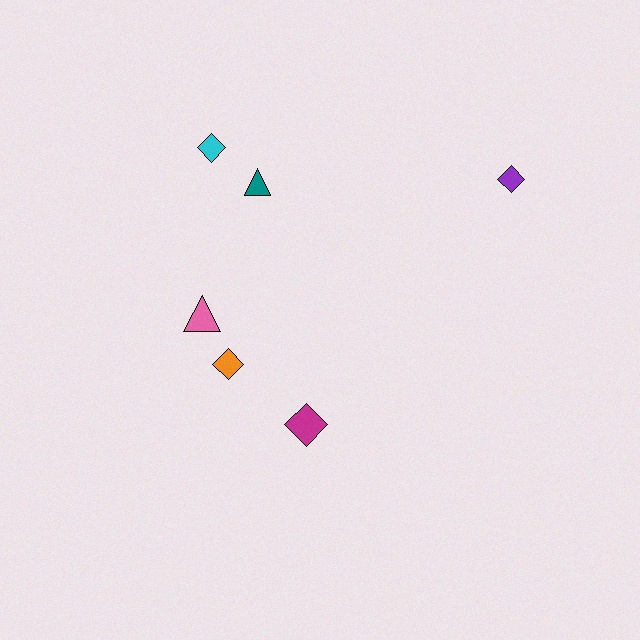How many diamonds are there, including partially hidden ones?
There are 4 diamonds.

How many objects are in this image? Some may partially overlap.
There are 6 objects.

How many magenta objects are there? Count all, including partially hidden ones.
There is 1 magenta object.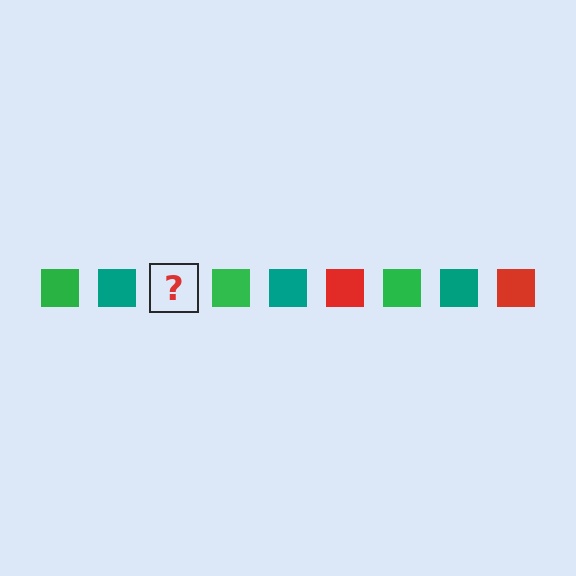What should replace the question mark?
The question mark should be replaced with a red square.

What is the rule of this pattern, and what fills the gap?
The rule is that the pattern cycles through green, teal, red squares. The gap should be filled with a red square.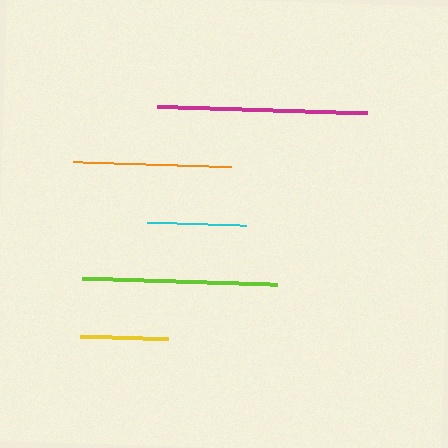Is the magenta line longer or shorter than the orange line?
The magenta line is longer than the orange line.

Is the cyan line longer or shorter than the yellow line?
The cyan line is longer than the yellow line.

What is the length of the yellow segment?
The yellow segment is approximately 88 pixels long.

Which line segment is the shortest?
The yellow line is the shortest at approximately 88 pixels.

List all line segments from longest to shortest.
From longest to shortest: magenta, lime, orange, cyan, yellow.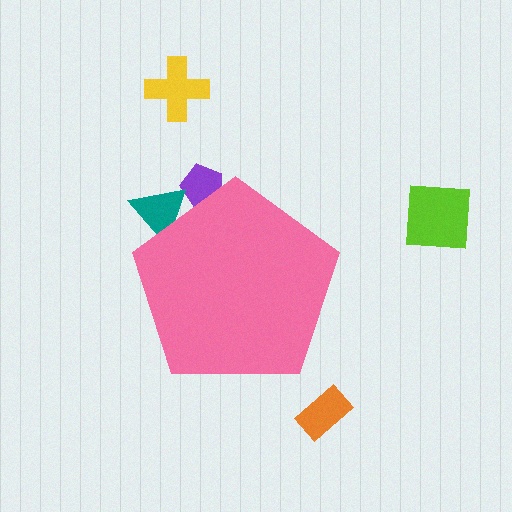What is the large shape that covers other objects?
A pink pentagon.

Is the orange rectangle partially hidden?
No, the orange rectangle is fully visible.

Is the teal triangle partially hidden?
Yes, the teal triangle is partially hidden behind the pink pentagon.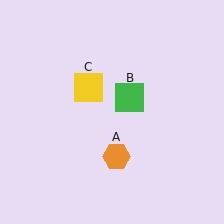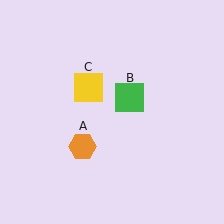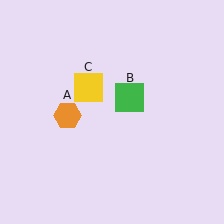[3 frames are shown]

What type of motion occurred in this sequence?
The orange hexagon (object A) rotated clockwise around the center of the scene.